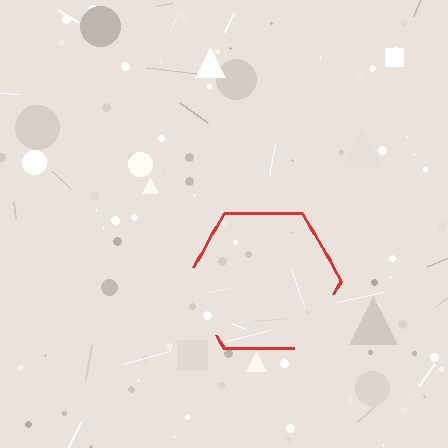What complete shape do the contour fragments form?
The contour fragments form a hexagon.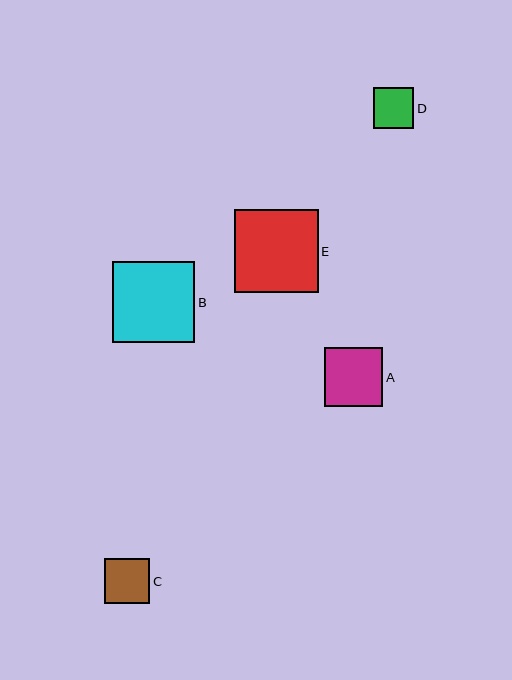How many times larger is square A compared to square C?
Square A is approximately 1.3 times the size of square C.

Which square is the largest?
Square E is the largest with a size of approximately 83 pixels.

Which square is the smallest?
Square D is the smallest with a size of approximately 40 pixels.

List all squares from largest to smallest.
From largest to smallest: E, B, A, C, D.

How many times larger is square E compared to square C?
Square E is approximately 1.9 times the size of square C.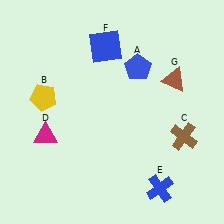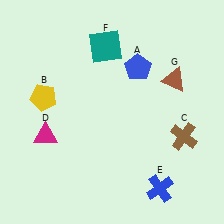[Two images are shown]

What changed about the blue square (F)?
In Image 1, F is blue. In Image 2, it changed to teal.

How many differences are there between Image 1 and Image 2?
There is 1 difference between the two images.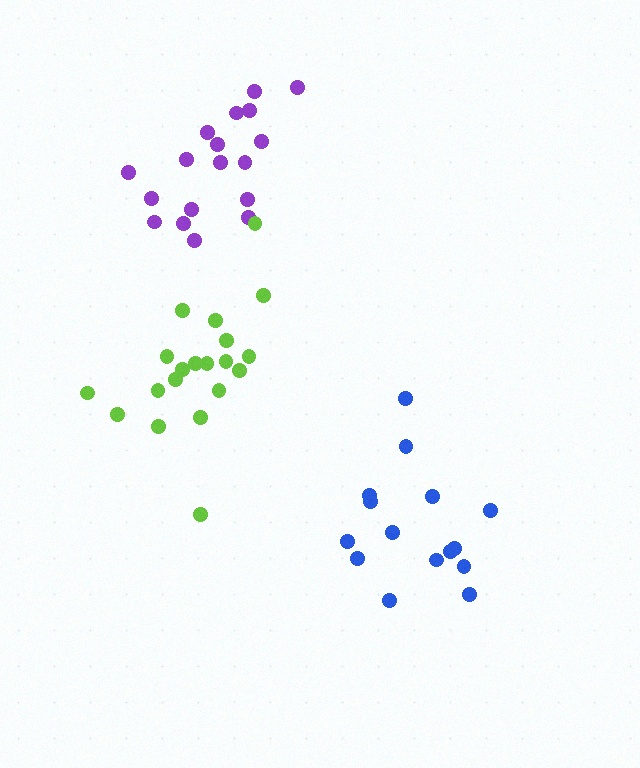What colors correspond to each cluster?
The clusters are colored: blue, purple, lime.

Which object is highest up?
The purple cluster is topmost.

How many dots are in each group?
Group 1: 15 dots, Group 2: 18 dots, Group 3: 20 dots (53 total).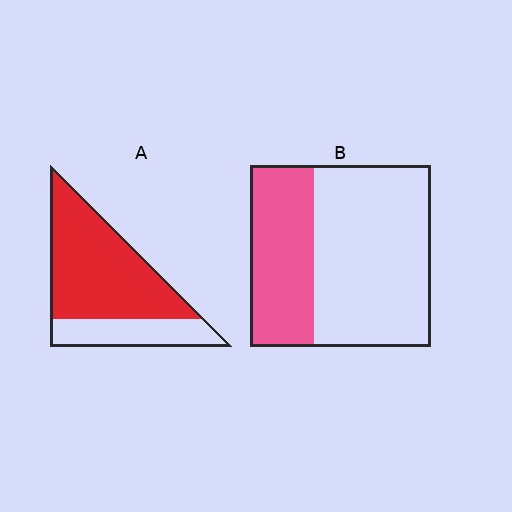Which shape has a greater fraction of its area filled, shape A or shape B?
Shape A.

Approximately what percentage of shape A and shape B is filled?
A is approximately 70% and B is approximately 35%.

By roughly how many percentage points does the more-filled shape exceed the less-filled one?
By roughly 35 percentage points (A over B).